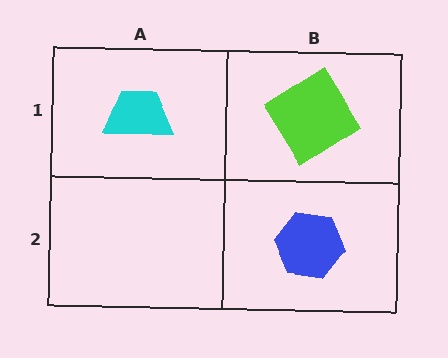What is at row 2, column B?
A blue hexagon.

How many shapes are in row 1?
2 shapes.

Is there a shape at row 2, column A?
No, that cell is empty.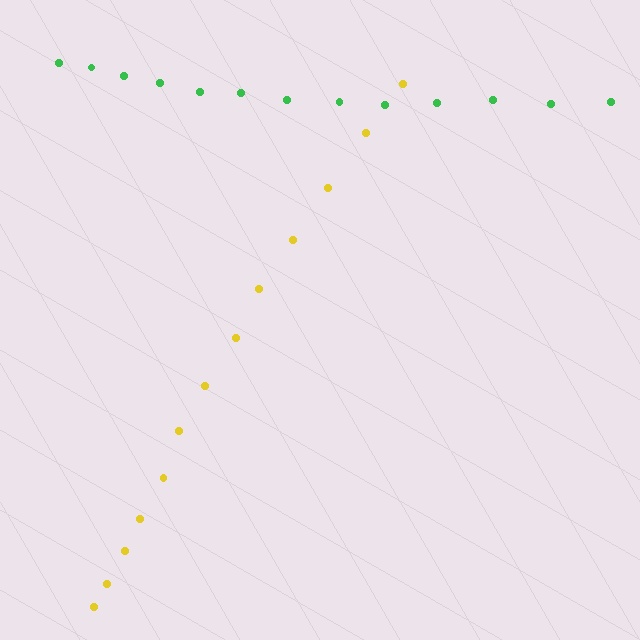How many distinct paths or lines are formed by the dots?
There are 2 distinct paths.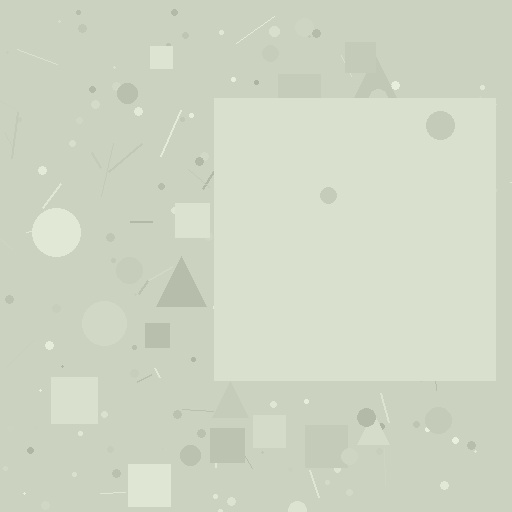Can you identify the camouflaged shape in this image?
The camouflaged shape is a square.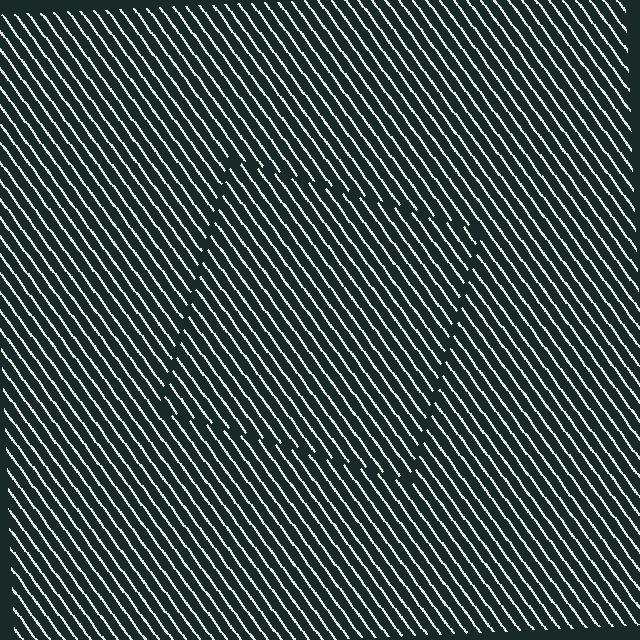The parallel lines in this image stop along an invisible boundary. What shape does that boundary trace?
An illusory square. The interior of the shape contains the same grating, shifted by half a period — the contour is defined by the phase discontinuity where line-ends from the inner and outer gratings abut.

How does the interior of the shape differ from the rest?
The interior of the shape contains the same grating, shifted by half a period — the contour is defined by the phase discontinuity where line-ends from the inner and outer gratings abut.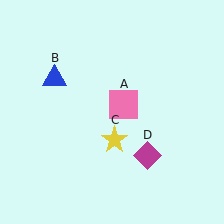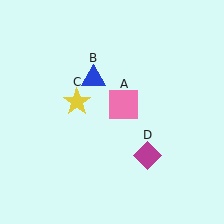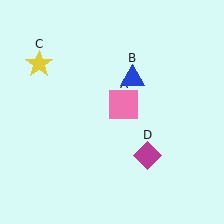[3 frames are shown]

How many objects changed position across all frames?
2 objects changed position: blue triangle (object B), yellow star (object C).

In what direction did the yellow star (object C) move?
The yellow star (object C) moved up and to the left.